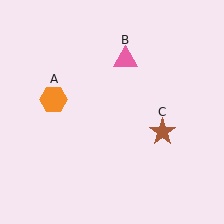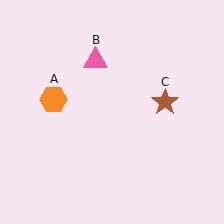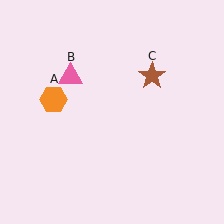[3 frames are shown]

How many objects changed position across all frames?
2 objects changed position: pink triangle (object B), brown star (object C).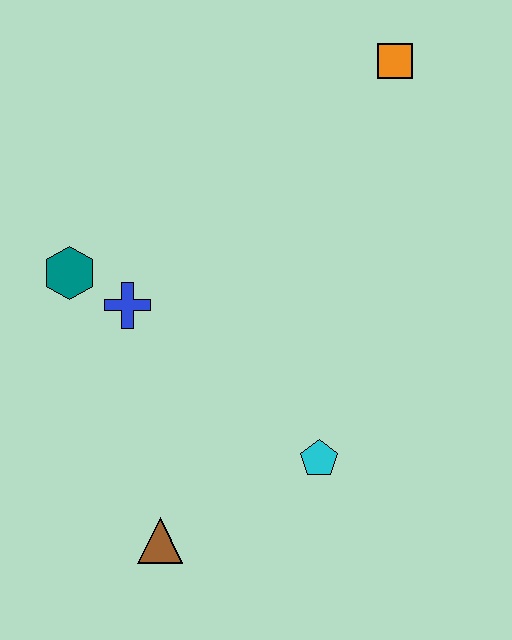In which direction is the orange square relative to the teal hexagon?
The orange square is to the right of the teal hexagon.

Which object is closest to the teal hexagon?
The blue cross is closest to the teal hexagon.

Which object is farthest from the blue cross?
The orange square is farthest from the blue cross.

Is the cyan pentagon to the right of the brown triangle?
Yes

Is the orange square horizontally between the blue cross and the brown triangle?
No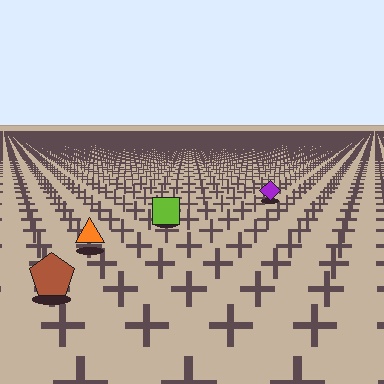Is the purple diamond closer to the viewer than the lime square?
No. The lime square is closer — you can tell from the texture gradient: the ground texture is coarser near it.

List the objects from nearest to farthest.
From nearest to farthest: the brown pentagon, the orange triangle, the lime square, the purple diamond.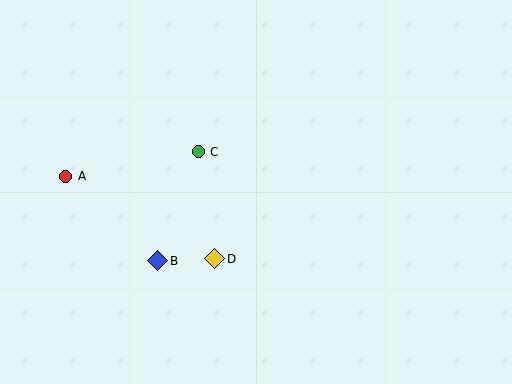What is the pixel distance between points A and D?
The distance between A and D is 170 pixels.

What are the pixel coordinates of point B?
Point B is at (158, 261).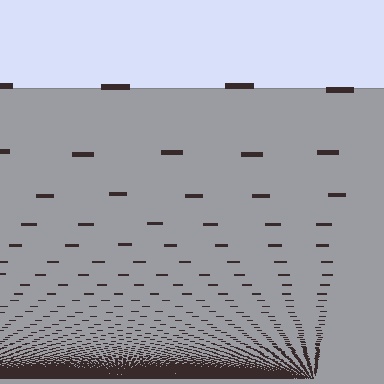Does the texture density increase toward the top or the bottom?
Density increases toward the bottom.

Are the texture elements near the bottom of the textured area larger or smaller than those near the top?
Smaller. The gradient is inverted — elements near the bottom are smaller and denser.